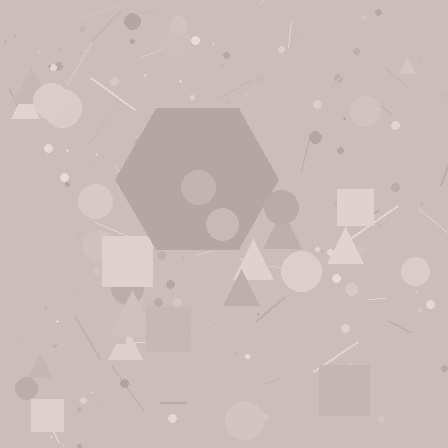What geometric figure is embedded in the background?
A hexagon is embedded in the background.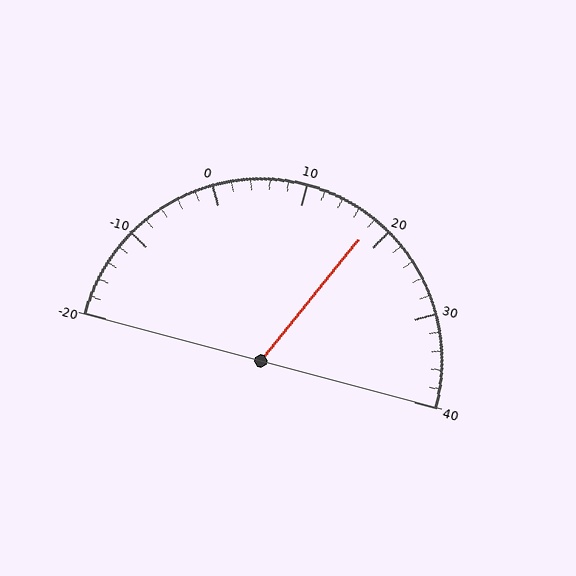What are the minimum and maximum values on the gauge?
The gauge ranges from -20 to 40.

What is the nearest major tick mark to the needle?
The nearest major tick mark is 20.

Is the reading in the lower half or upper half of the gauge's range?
The reading is in the upper half of the range (-20 to 40).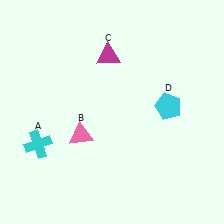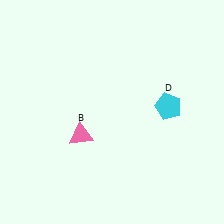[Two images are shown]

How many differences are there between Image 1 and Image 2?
There are 2 differences between the two images.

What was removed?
The cyan cross (A), the magenta triangle (C) were removed in Image 2.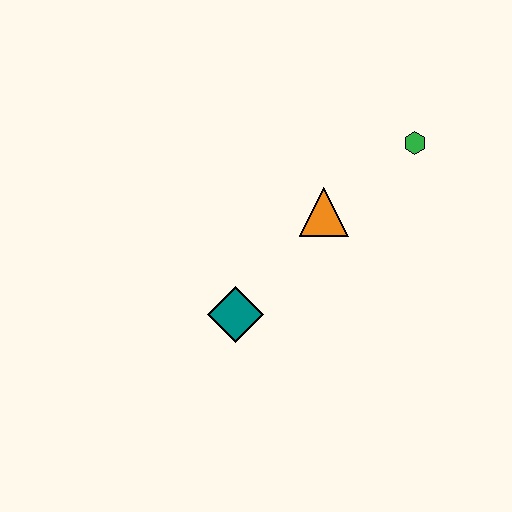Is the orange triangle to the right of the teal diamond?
Yes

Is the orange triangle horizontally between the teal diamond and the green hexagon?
Yes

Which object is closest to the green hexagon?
The orange triangle is closest to the green hexagon.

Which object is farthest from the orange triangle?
The teal diamond is farthest from the orange triangle.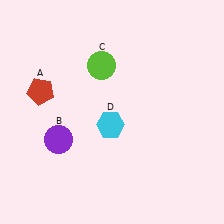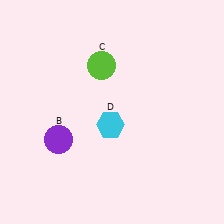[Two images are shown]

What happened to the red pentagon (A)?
The red pentagon (A) was removed in Image 2. It was in the top-left area of Image 1.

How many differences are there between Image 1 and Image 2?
There is 1 difference between the two images.